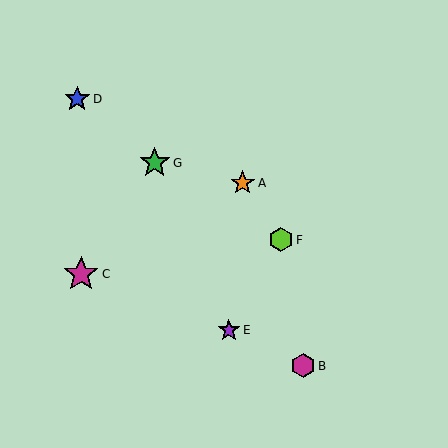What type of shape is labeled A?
Shape A is an orange star.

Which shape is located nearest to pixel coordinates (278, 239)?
The lime hexagon (labeled F) at (281, 240) is nearest to that location.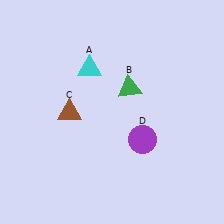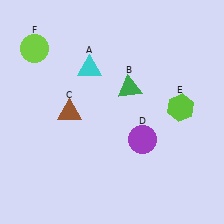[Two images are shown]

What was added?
A lime hexagon (E), a lime circle (F) were added in Image 2.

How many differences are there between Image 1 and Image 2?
There are 2 differences between the two images.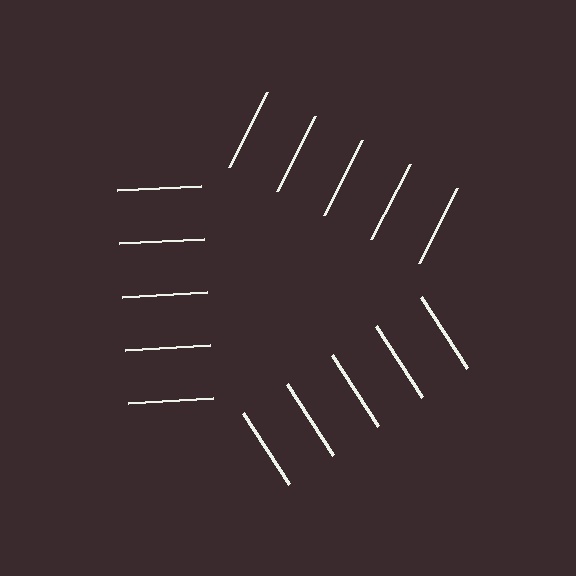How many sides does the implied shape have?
3 sides — the line-ends trace a triangle.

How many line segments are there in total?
15 — 5 along each of the 3 edges.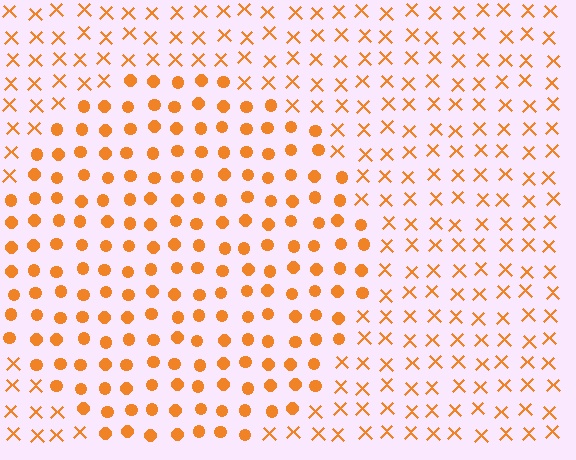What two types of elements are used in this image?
The image uses circles inside the circle region and X marks outside it.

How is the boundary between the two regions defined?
The boundary is defined by a change in element shape: circles inside vs. X marks outside. All elements share the same color and spacing.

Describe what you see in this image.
The image is filled with small orange elements arranged in a uniform grid. A circle-shaped region contains circles, while the surrounding area contains X marks. The boundary is defined purely by the change in element shape.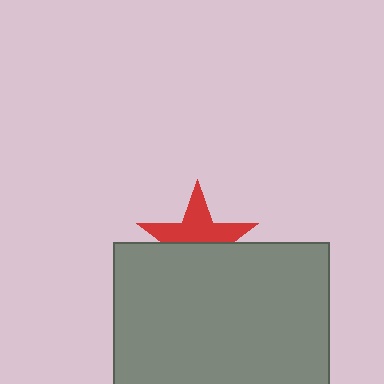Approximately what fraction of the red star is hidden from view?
Roughly 49% of the red star is hidden behind the gray rectangle.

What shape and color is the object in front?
The object in front is a gray rectangle.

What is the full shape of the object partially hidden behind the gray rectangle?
The partially hidden object is a red star.